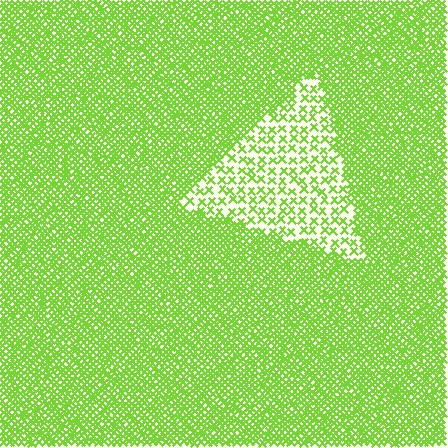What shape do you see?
I see a triangle.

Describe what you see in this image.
The image contains small lime elements arranged at two different densities. A triangle-shaped region is visible where the elements are less densely packed than the surrounding area.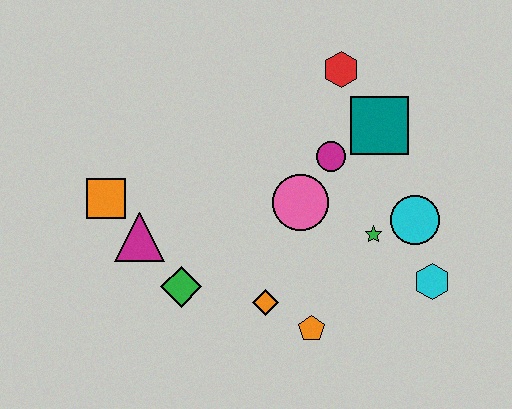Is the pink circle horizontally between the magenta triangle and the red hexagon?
Yes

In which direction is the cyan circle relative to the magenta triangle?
The cyan circle is to the right of the magenta triangle.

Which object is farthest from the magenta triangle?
The cyan hexagon is farthest from the magenta triangle.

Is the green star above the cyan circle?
No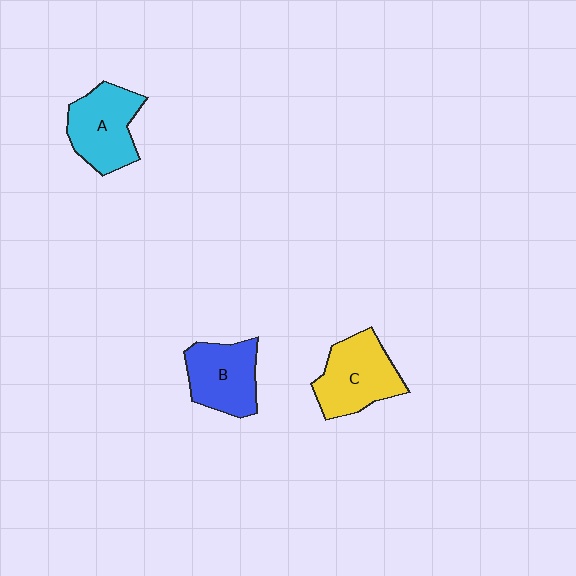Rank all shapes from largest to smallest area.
From largest to smallest: C (yellow), A (cyan), B (blue).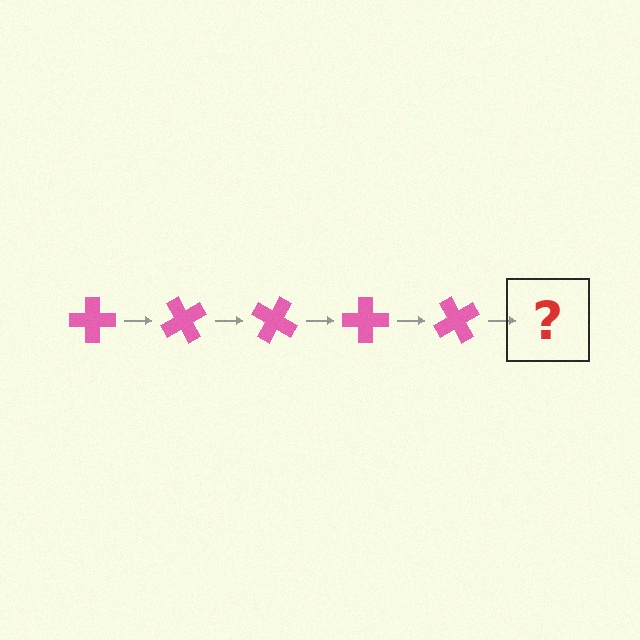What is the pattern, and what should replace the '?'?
The pattern is that the cross rotates 60 degrees each step. The '?' should be a pink cross rotated 300 degrees.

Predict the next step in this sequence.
The next step is a pink cross rotated 300 degrees.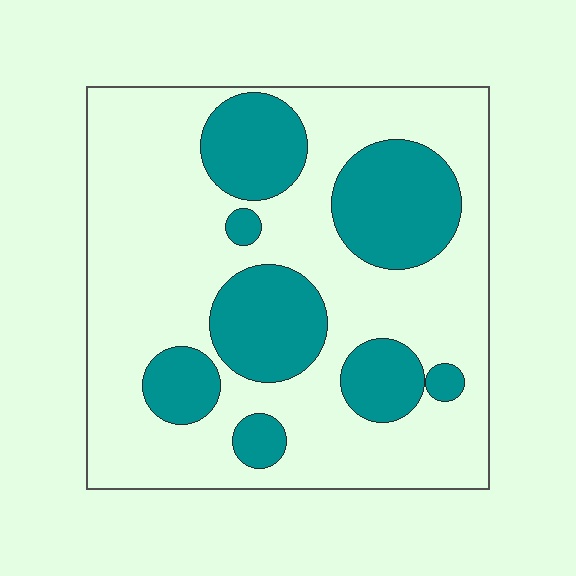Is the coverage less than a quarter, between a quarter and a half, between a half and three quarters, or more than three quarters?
Between a quarter and a half.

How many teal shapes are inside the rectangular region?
8.